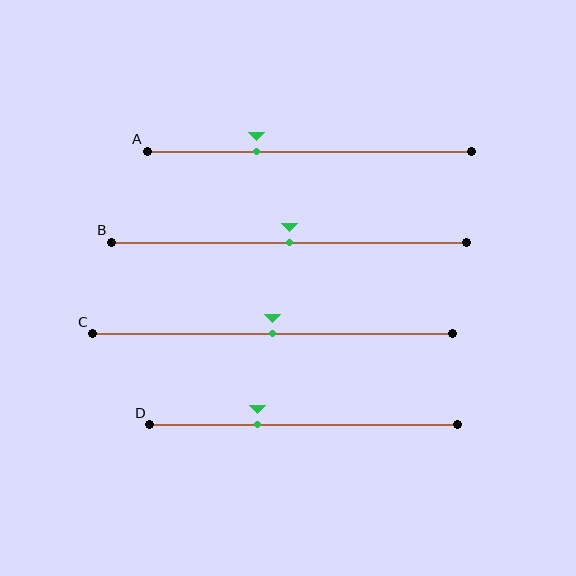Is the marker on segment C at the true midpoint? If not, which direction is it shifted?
Yes, the marker on segment C is at the true midpoint.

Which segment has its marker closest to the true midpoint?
Segment B has its marker closest to the true midpoint.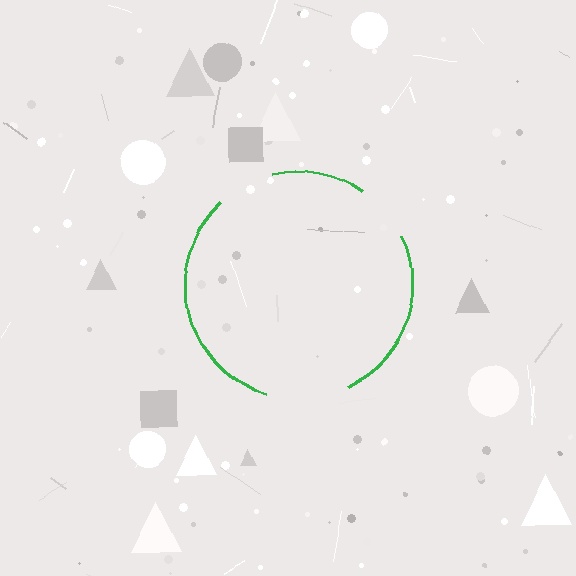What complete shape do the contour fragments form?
The contour fragments form a circle.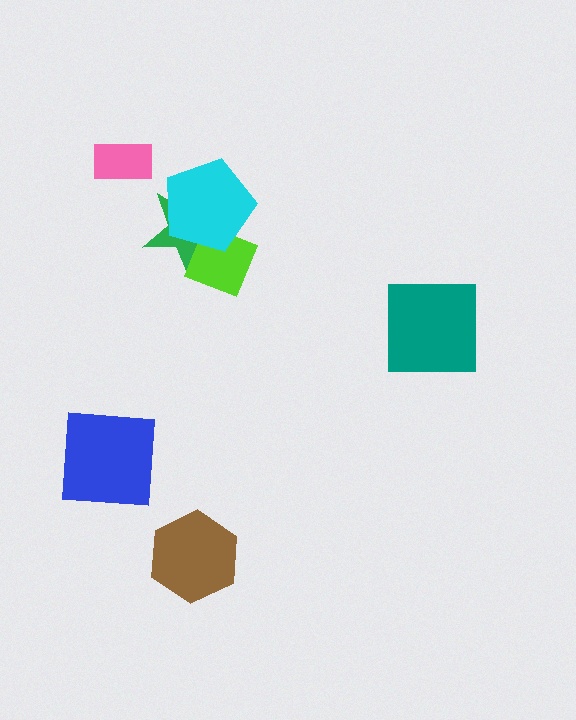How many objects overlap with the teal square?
0 objects overlap with the teal square.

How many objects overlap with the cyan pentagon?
2 objects overlap with the cyan pentagon.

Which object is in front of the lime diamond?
The cyan pentagon is in front of the lime diamond.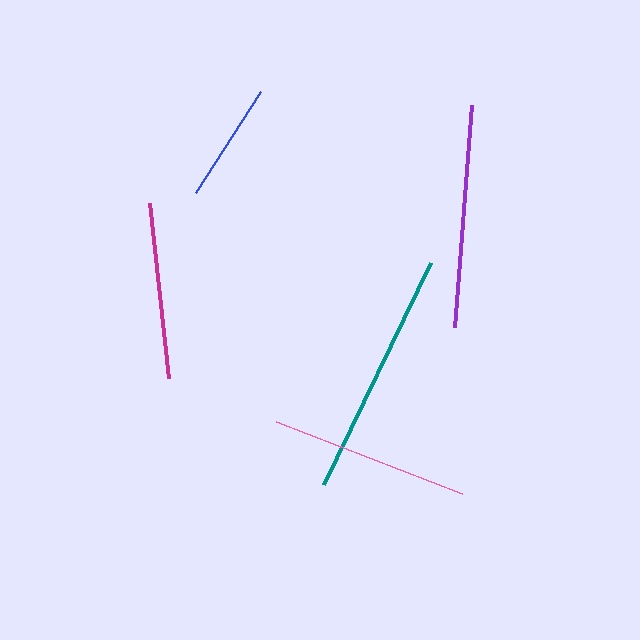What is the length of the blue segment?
The blue segment is approximately 120 pixels long.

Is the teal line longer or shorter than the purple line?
The teal line is longer than the purple line.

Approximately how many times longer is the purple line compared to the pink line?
The purple line is approximately 1.1 times the length of the pink line.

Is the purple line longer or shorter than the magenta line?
The purple line is longer than the magenta line.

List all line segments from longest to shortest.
From longest to shortest: teal, purple, pink, magenta, blue.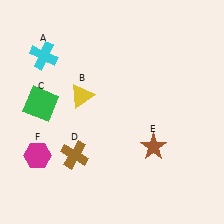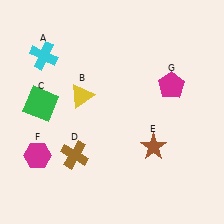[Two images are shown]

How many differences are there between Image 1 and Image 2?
There is 1 difference between the two images.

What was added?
A magenta pentagon (G) was added in Image 2.